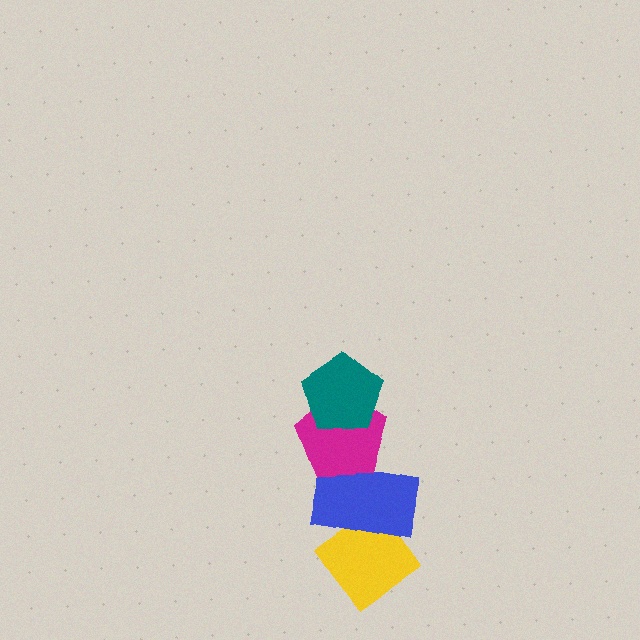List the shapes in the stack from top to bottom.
From top to bottom: the teal pentagon, the magenta pentagon, the blue rectangle, the yellow diamond.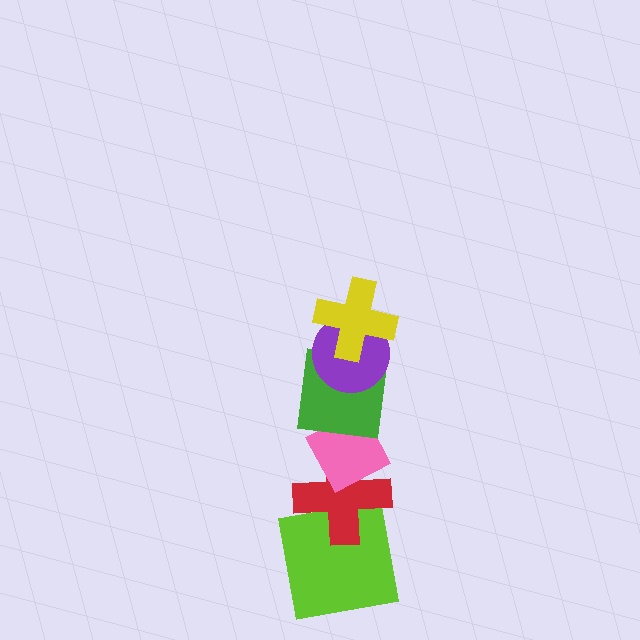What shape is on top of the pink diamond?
The green square is on top of the pink diamond.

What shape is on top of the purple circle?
The yellow cross is on top of the purple circle.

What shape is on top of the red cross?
The pink diamond is on top of the red cross.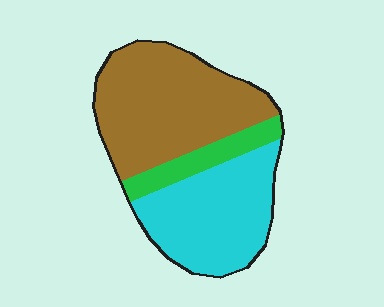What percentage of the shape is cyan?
Cyan takes up about two fifths (2/5) of the shape.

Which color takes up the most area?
Brown, at roughly 50%.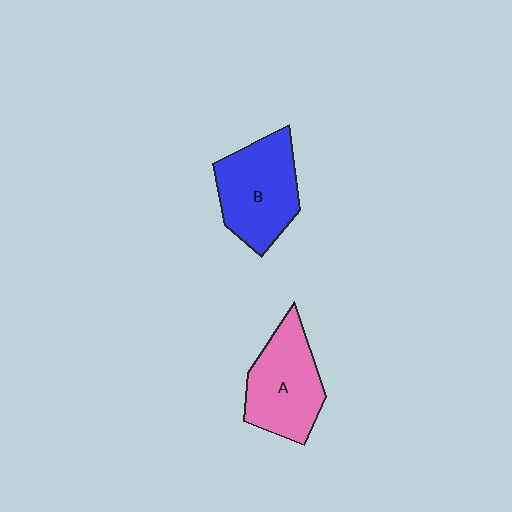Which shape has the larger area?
Shape B (blue).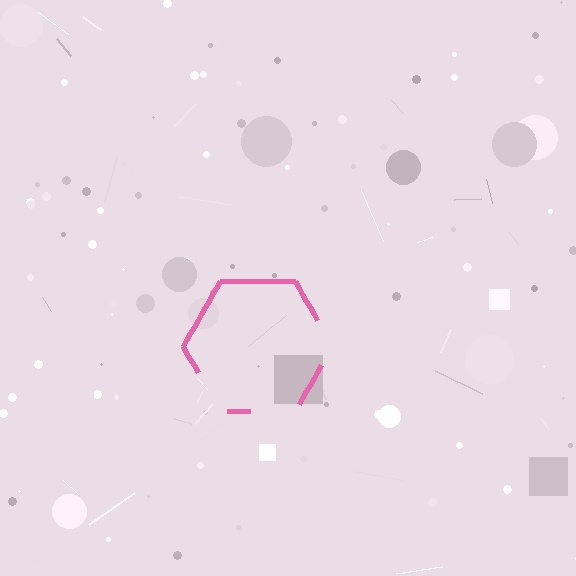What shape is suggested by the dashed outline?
The dashed outline suggests a hexagon.